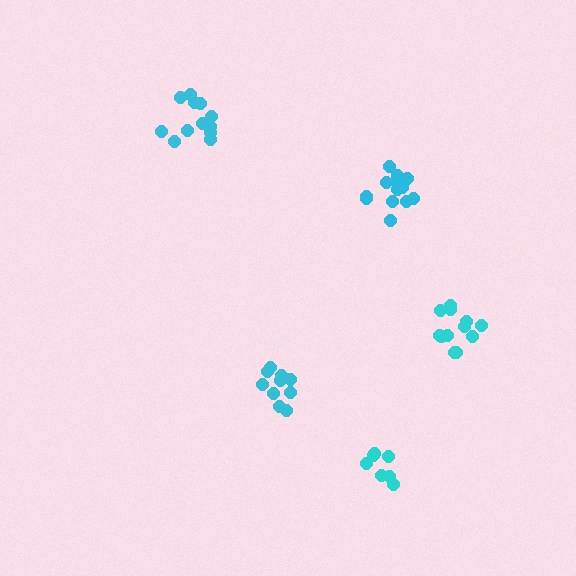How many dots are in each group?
Group 1: 11 dots, Group 2: 13 dots, Group 3: 12 dots, Group 4: 12 dots, Group 5: 7 dots (55 total).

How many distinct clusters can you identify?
There are 5 distinct clusters.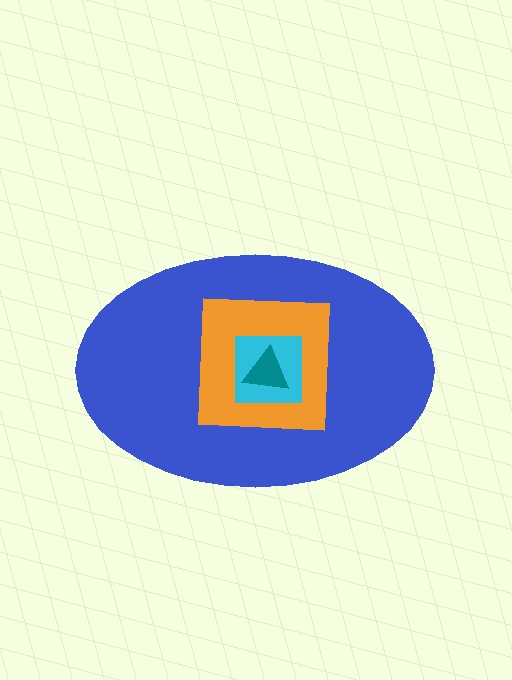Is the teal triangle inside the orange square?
Yes.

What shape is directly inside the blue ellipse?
The orange square.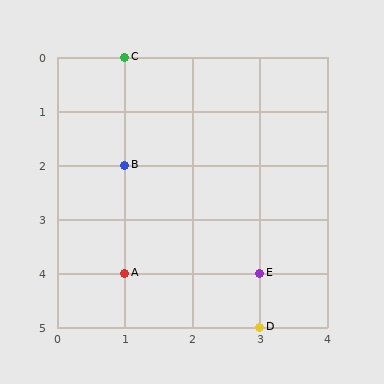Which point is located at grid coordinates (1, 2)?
Point B is at (1, 2).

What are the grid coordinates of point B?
Point B is at grid coordinates (1, 2).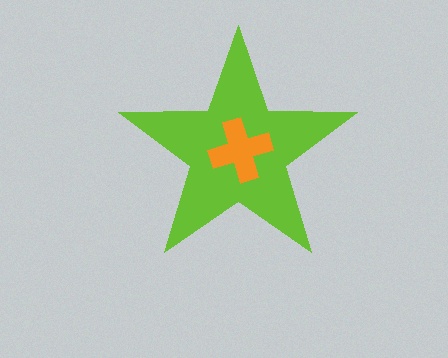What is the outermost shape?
The lime star.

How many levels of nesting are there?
2.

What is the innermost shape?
The orange cross.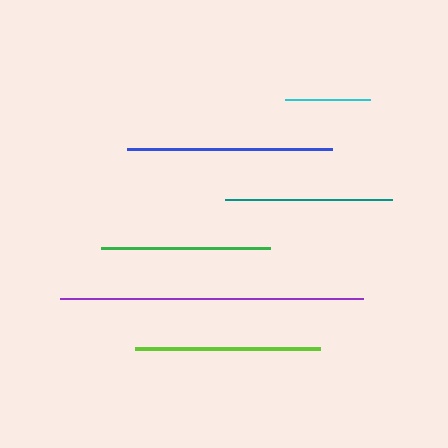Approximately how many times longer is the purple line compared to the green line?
The purple line is approximately 1.8 times the length of the green line.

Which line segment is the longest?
The purple line is the longest at approximately 303 pixels.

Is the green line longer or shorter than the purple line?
The purple line is longer than the green line.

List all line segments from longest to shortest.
From longest to shortest: purple, blue, lime, green, teal, cyan.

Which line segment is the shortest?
The cyan line is the shortest at approximately 85 pixels.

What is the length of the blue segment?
The blue segment is approximately 204 pixels long.